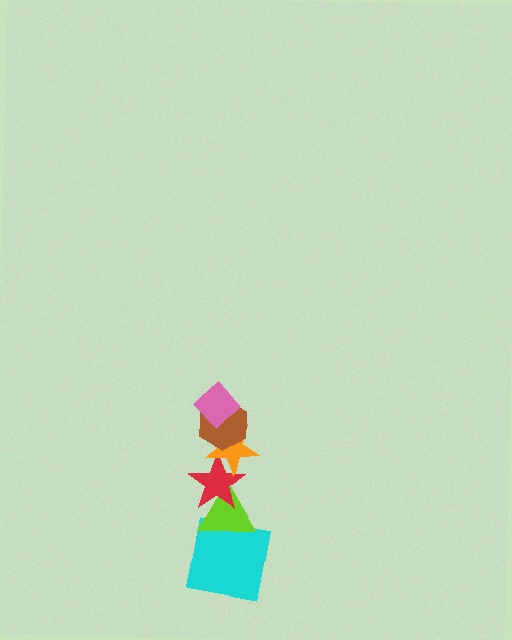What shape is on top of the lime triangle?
The red star is on top of the lime triangle.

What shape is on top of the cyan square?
The lime triangle is on top of the cyan square.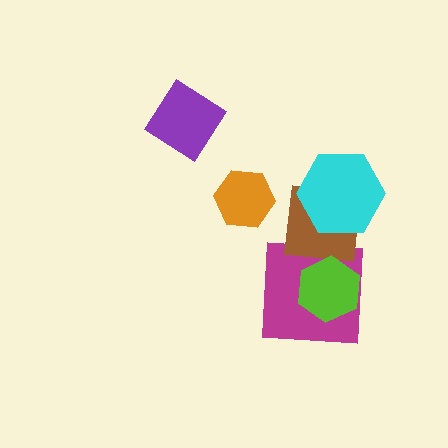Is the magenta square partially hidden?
Yes, it is partially covered by another shape.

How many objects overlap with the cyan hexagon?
1 object overlaps with the cyan hexagon.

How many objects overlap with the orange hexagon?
0 objects overlap with the orange hexagon.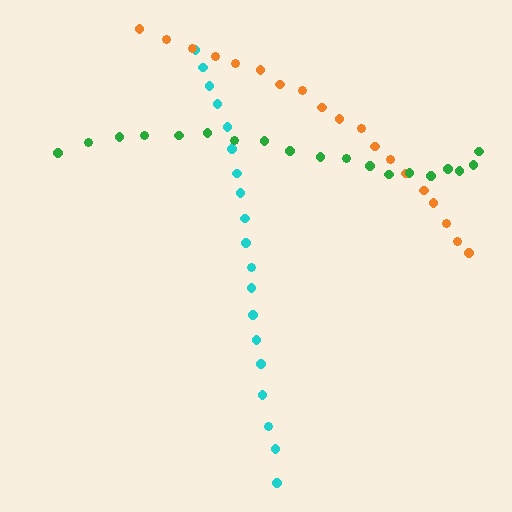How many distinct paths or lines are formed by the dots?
There are 3 distinct paths.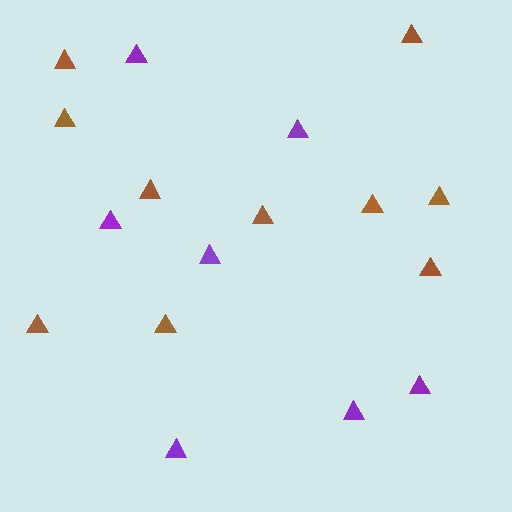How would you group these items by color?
There are 2 groups: one group of purple triangles (7) and one group of brown triangles (10).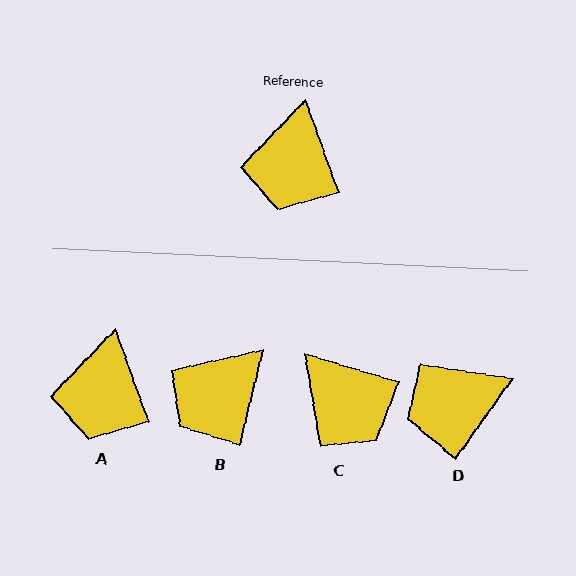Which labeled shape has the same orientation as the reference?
A.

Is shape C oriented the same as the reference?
No, it is off by about 54 degrees.